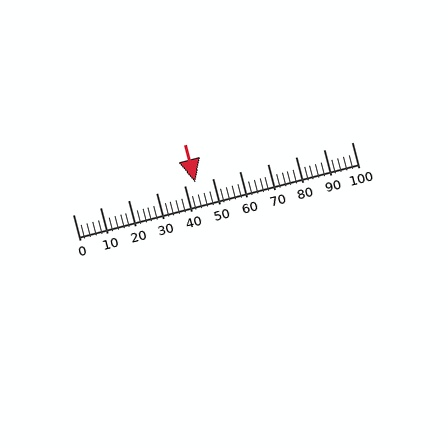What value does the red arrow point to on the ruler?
The red arrow points to approximately 44.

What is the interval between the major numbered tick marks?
The major tick marks are spaced 10 units apart.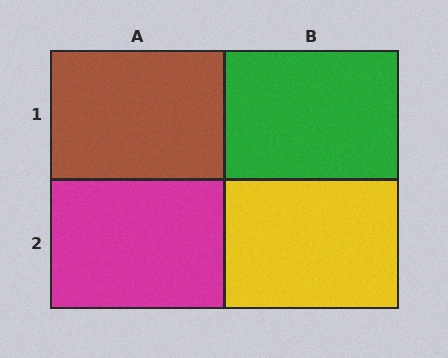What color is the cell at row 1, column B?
Green.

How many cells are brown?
1 cell is brown.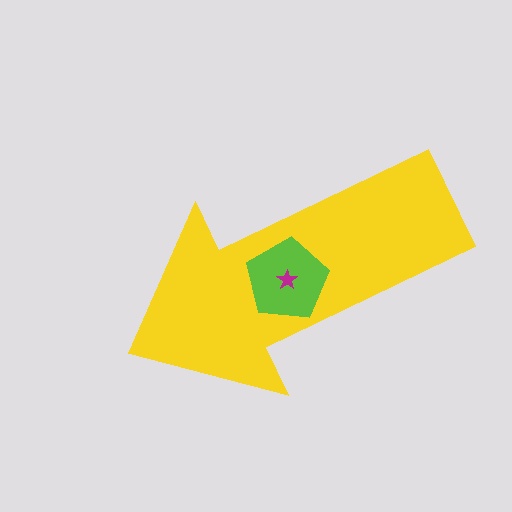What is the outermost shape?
The yellow arrow.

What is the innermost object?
The magenta star.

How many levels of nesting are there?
3.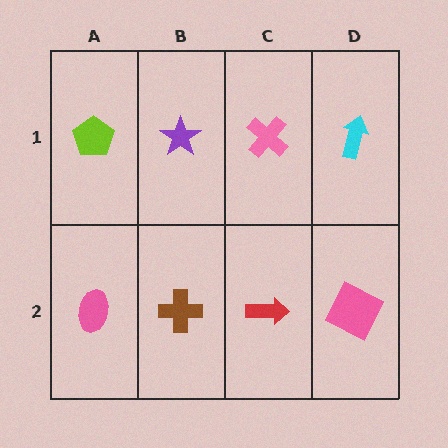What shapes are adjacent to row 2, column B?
A purple star (row 1, column B), a pink ellipse (row 2, column A), a red arrow (row 2, column C).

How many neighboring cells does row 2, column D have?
2.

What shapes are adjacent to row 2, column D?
A cyan arrow (row 1, column D), a red arrow (row 2, column C).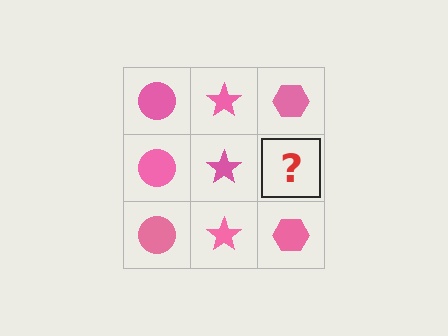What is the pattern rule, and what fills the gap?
The rule is that each column has a consistent shape. The gap should be filled with a pink hexagon.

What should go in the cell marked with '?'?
The missing cell should contain a pink hexagon.